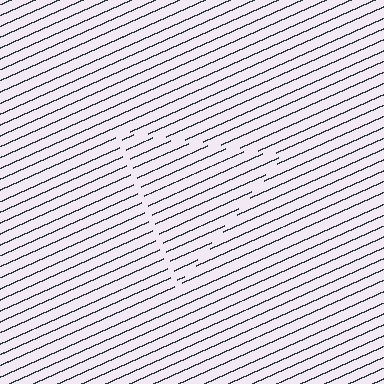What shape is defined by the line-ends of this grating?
An illusory triangle. The interior of the shape contains the same grating, shifted by half a period — the contour is defined by the phase discontinuity where line-ends from the inner and outer gratings abut.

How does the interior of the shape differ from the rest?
The interior of the shape contains the same grating, shifted by half a period — the contour is defined by the phase discontinuity where line-ends from the inner and outer gratings abut.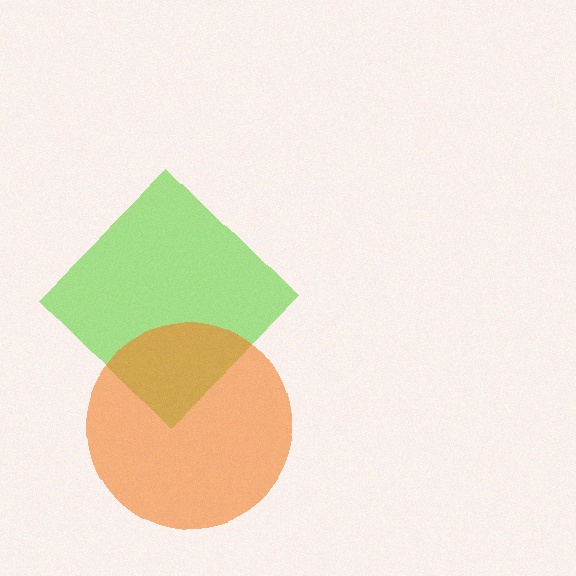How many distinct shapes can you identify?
There are 2 distinct shapes: a lime diamond, an orange circle.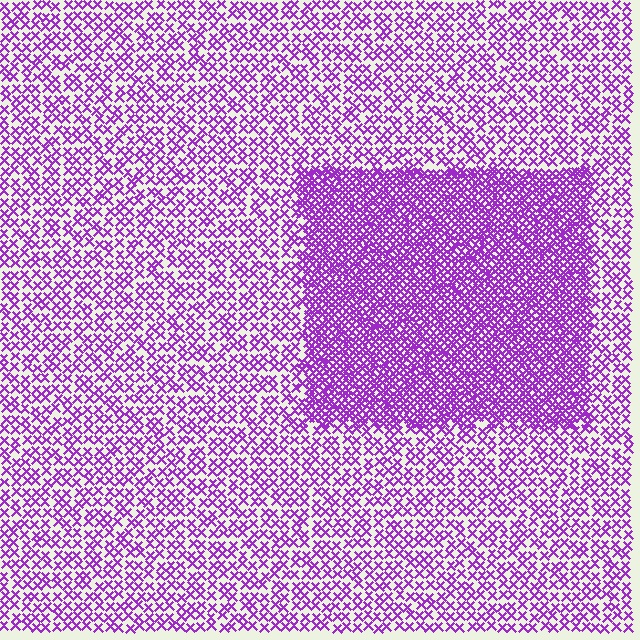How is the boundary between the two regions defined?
The boundary is defined by a change in element density (approximately 2.3x ratio). All elements are the same color, size, and shape.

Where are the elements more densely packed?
The elements are more densely packed inside the rectangle boundary.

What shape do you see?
I see a rectangle.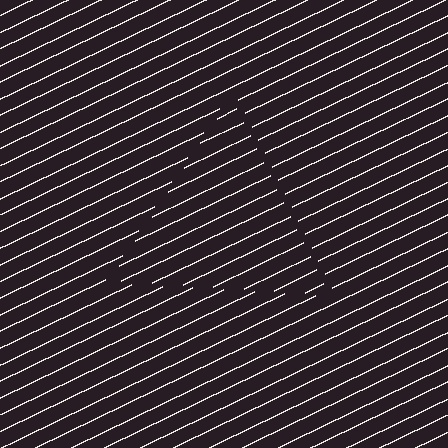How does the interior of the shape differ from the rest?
The interior of the shape contains the same grating, shifted by half a period — the contour is defined by the phase discontinuity where line-ends from the inner and outer gratings abut.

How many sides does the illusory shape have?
3 sides — the line-ends trace a triangle.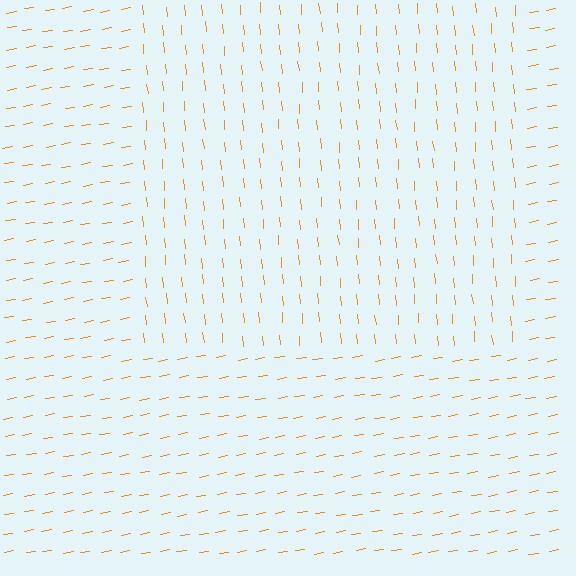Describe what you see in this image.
The image is filled with small orange line segments. A rectangle region in the image has lines oriented differently from the surrounding lines, creating a visible texture boundary.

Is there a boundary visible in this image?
Yes, there is a texture boundary formed by a change in line orientation.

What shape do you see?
I see a rectangle.